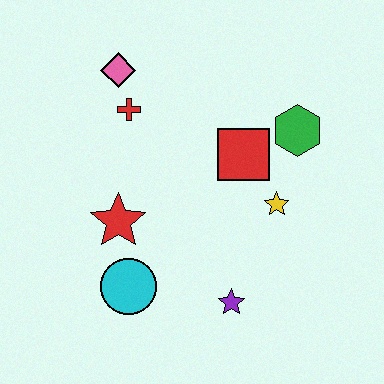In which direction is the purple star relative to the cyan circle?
The purple star is to the right of the cyan circle.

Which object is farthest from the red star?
The green hexagon is farthest from the red star.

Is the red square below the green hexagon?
Yes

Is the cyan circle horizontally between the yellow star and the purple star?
No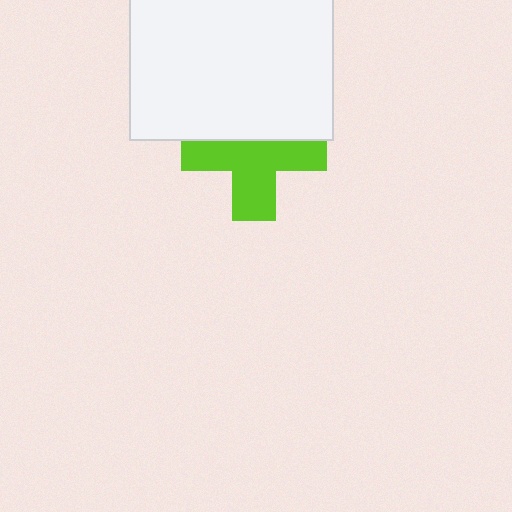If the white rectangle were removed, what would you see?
You would see the complete lime cross.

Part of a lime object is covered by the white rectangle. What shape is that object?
It is a cross.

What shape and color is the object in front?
The object in front is a white rectangle.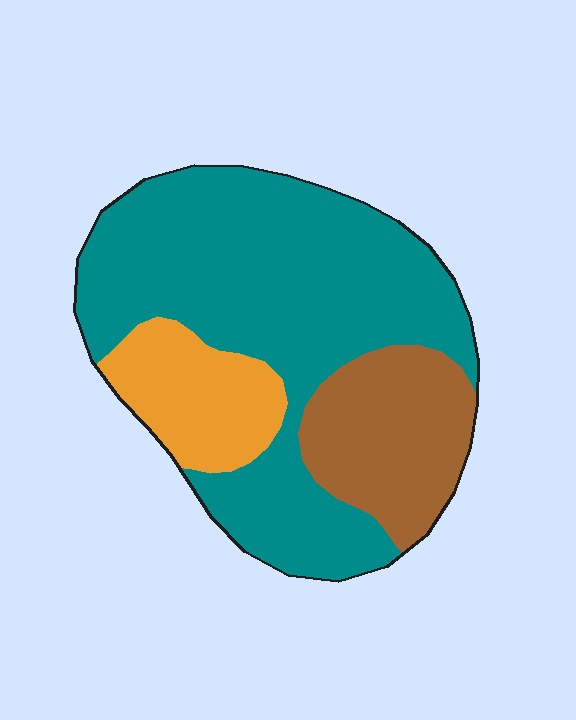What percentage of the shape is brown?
Brown takes up between a sixth and a third of the shape.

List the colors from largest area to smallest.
From largest to smallest: teal, brown, orange.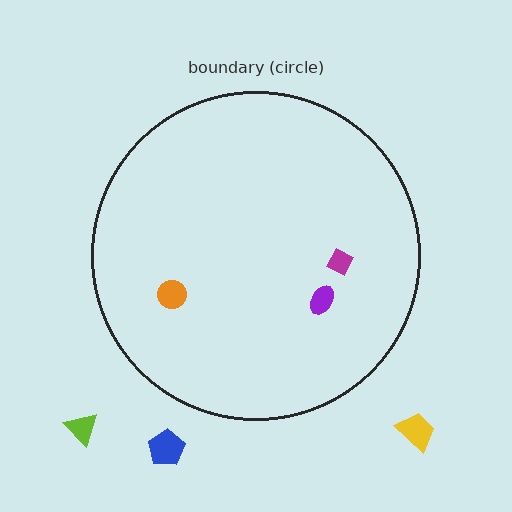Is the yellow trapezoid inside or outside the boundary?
Outside.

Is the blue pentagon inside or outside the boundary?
Outside.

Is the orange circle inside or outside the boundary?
Inside.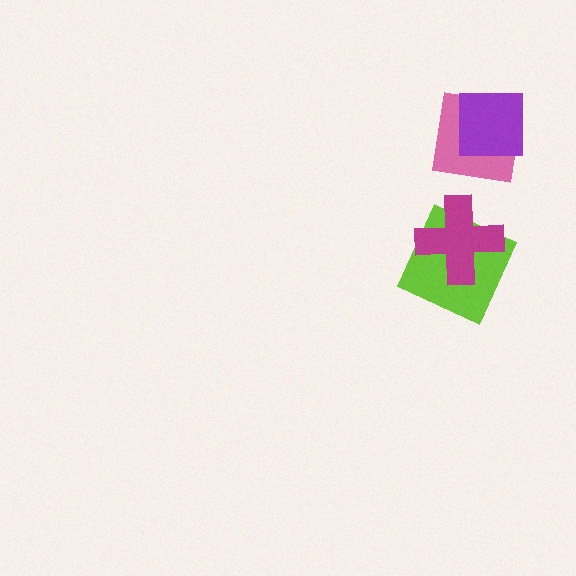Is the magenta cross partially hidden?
No, no other shape covers it.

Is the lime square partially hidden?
Yes, it is partially covered by another shape.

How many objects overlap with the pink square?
1 object overlaps with the pink square.